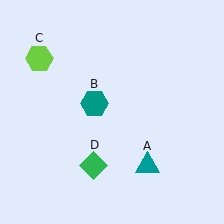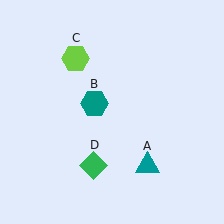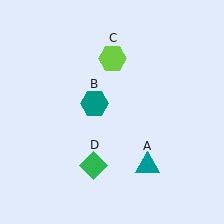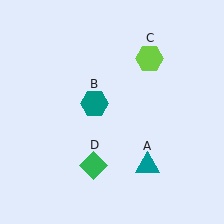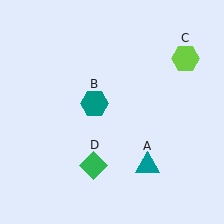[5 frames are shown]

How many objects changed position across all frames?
1 object changed position: lime hexagon (object C).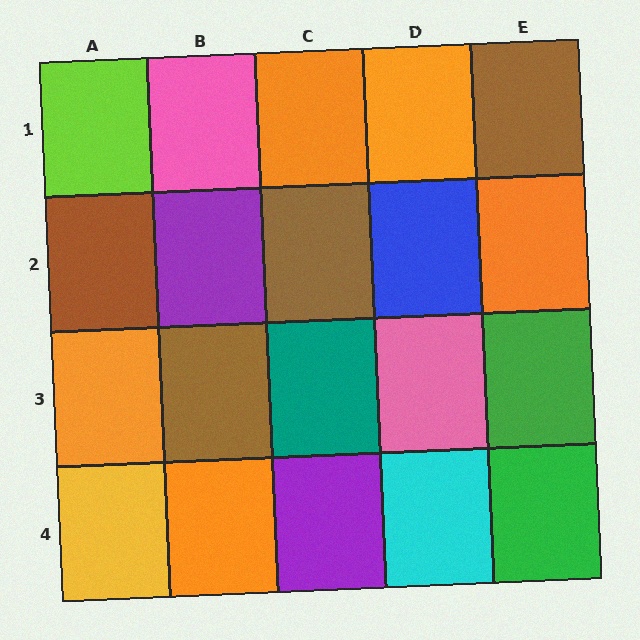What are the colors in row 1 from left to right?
Lime, pink, orange, orange, brown.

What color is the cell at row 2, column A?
Brown.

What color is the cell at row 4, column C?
Purple.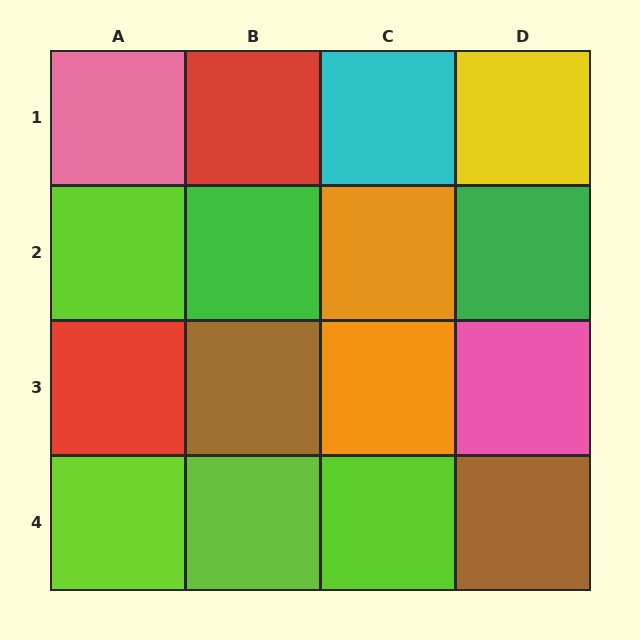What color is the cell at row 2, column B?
Green.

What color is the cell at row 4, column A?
Lime.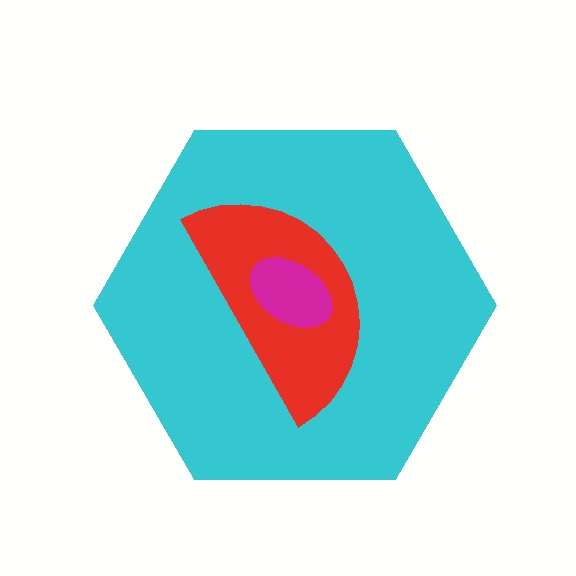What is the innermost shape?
The magenta ellipse.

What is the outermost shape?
The cyan hexagon.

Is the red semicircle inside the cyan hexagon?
Yes.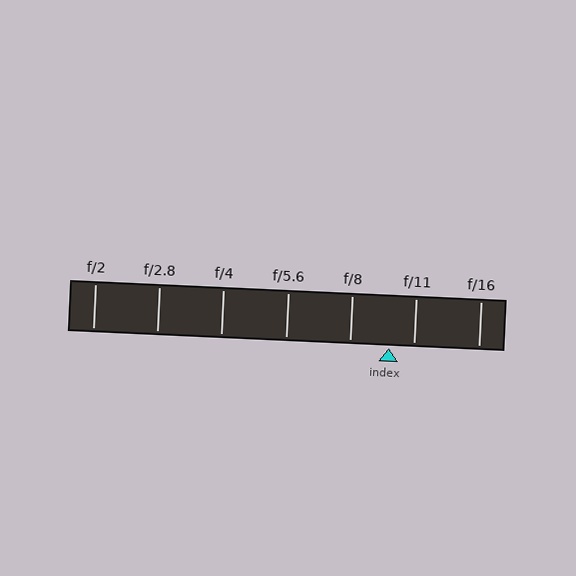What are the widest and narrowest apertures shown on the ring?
The widest aperture shown is f/2 and the narrowest is f/16.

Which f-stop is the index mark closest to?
The index mark is closest to f/11.